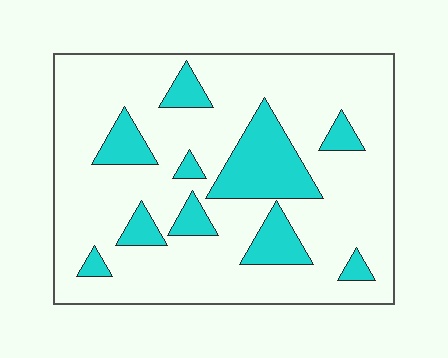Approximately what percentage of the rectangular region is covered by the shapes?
Approximately 20%.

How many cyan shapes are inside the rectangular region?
10.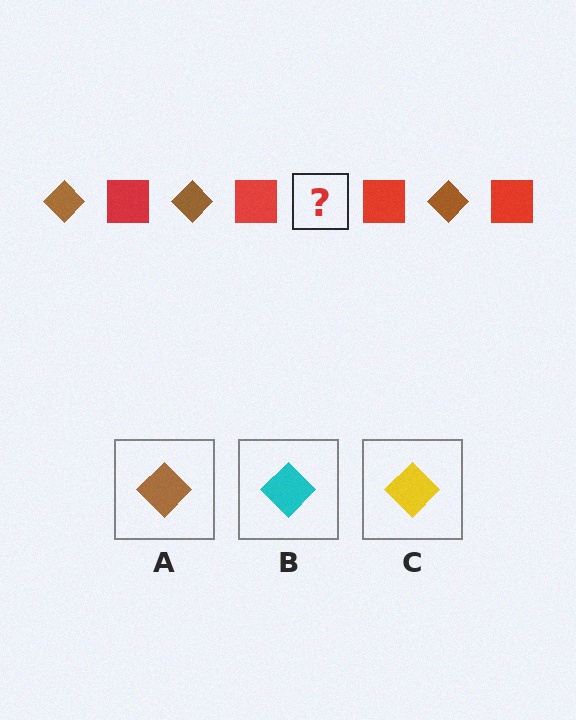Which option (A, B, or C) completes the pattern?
A.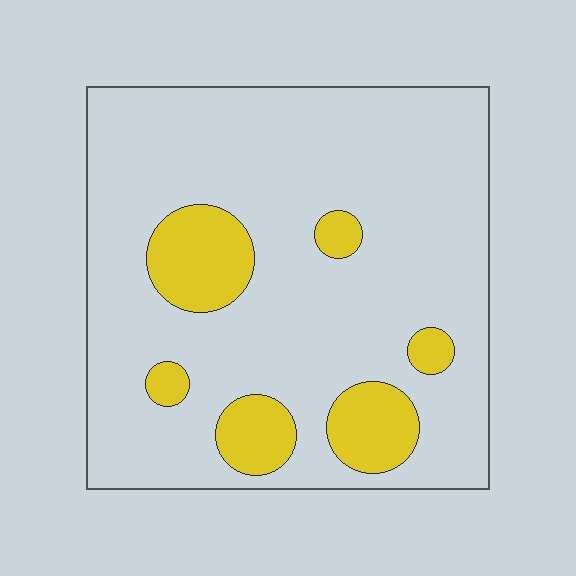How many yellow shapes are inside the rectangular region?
6.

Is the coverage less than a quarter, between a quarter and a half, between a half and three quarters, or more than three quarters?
Less than a quarter.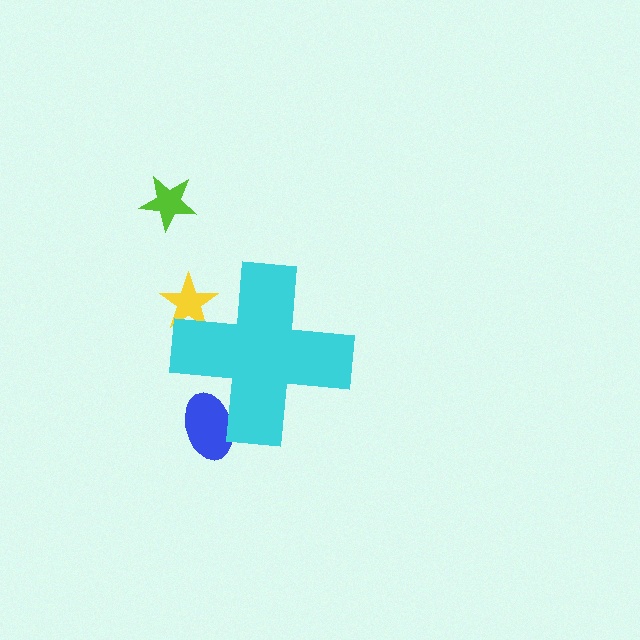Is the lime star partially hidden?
No, the lime star is fully visible.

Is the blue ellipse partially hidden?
Yes, the blue ellipse is partially hidden behind the cyan cross.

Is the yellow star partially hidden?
Yes, the yellow star is partially hidden behind the cyan cross.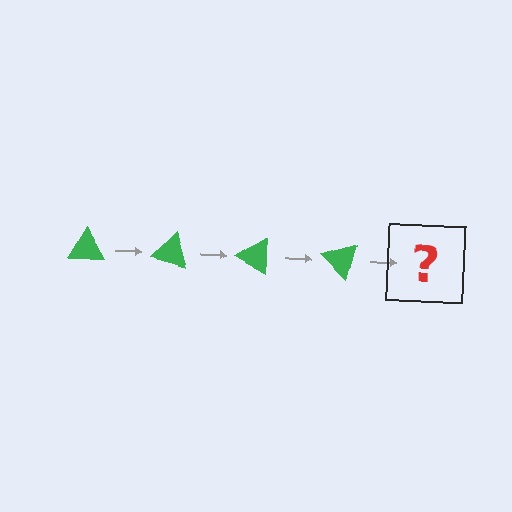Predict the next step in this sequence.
The next step is a green triangle rotated 60 degrees.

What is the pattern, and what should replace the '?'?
The pattern is that the triangle rotates 15 degrees each step. The '?' should be a green triangle rotated 60 degrees.